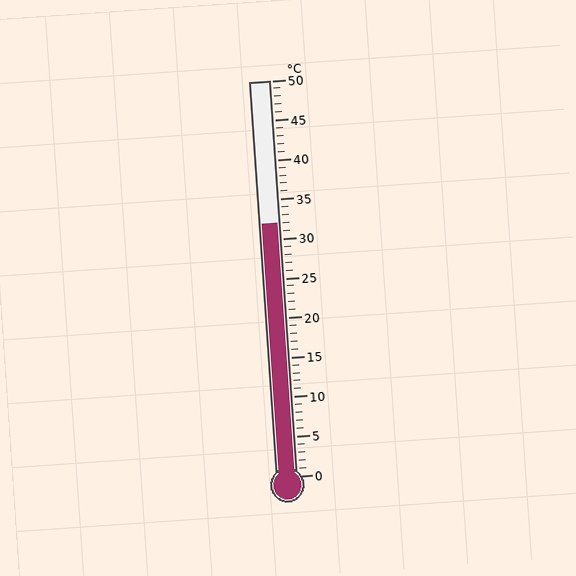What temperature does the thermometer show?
The thermometer shows approximately 32°C.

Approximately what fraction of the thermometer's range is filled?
The thermometer is filled to approximately 65% of its range.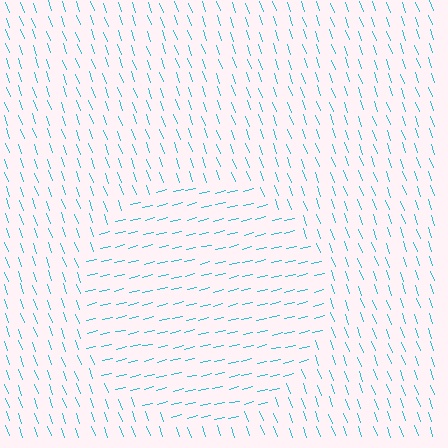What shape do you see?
I see a circle.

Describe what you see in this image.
The image is filled with small cyan line segments. A circle region in the image has lines oriented differently from the surrounding lines, creating a visible texture boundary.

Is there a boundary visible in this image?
Yes, there is a texture boundary formed by a change in line orientation.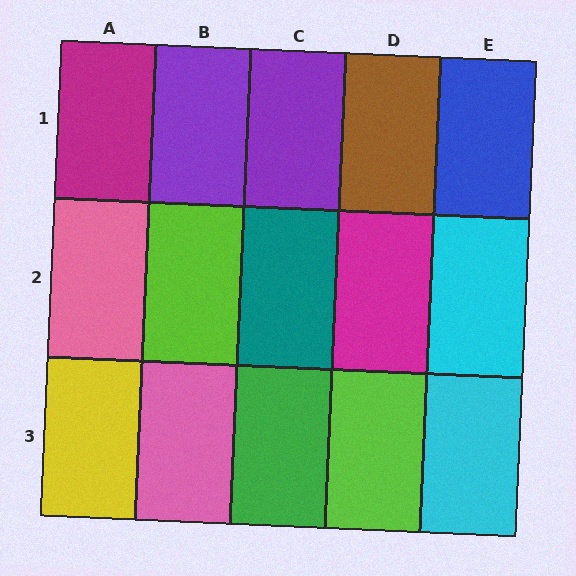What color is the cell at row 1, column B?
Purple.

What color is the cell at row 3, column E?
Cyan.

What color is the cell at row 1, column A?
Magenta.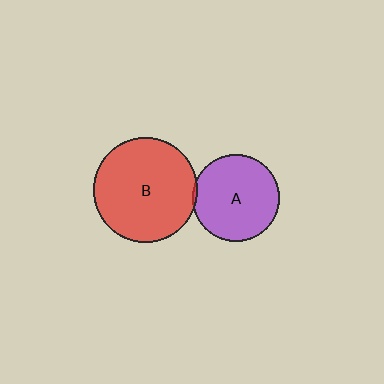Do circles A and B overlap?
Yes.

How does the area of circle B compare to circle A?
Approximately 1.4 times.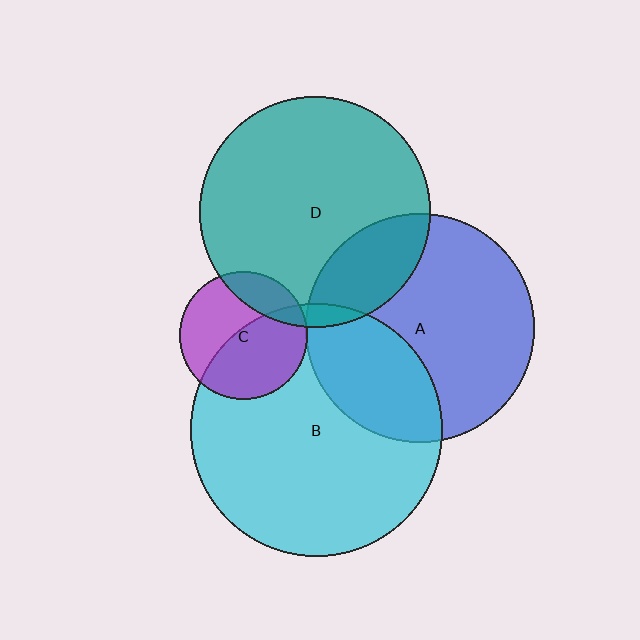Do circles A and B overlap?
Yes.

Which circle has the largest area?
Circle B (cyan).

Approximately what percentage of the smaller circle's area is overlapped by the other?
Approximately 30%.